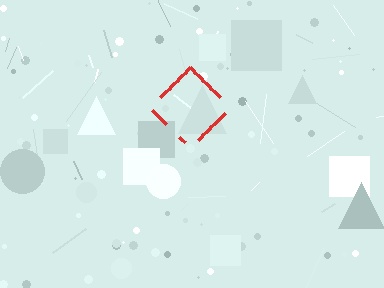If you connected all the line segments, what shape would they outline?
They would outline a diamond.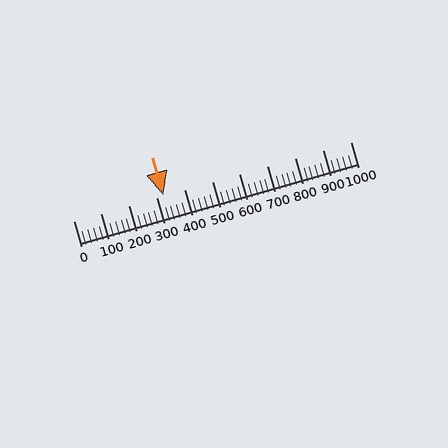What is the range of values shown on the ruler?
The ruler shows values from 0 to 1000.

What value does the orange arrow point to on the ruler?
The orange arrow points to approximately 326.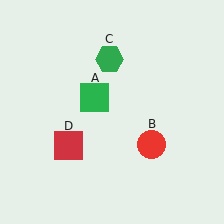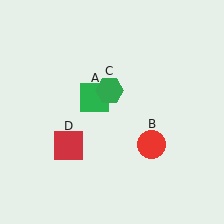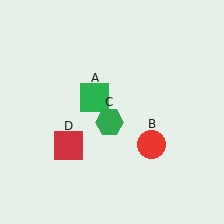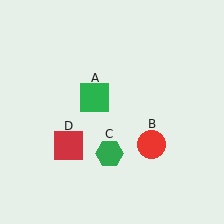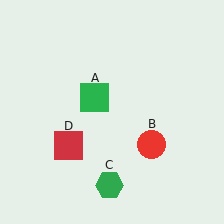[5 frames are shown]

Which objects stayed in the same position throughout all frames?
Green square (object A) and red circle (object B) and red square (object D) remained stationary.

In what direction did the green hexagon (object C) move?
The green hexagon (object C) moved down.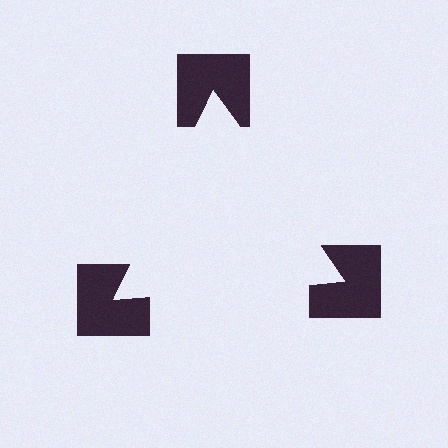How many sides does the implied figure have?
3 sides.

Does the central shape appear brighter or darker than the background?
It typically appears slightly brighter than the background, even though no actual brightness change is drawn.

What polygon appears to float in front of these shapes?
An illusory triangle — its edges are inferred from the aligned wedge cuts in the notched squares, not physically drawn.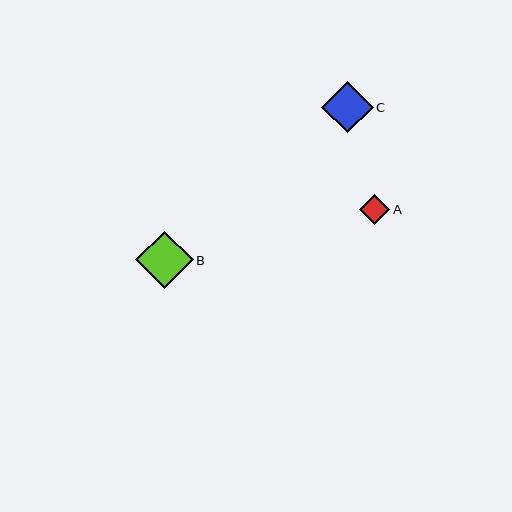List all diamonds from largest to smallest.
From largest to smallest: B, C, A.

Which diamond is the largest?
Diamond B is the largest with a size of approximately 58 pixels.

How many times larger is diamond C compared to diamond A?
Diamond C is approximately 1.7 times the size of diamond A.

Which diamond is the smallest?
Diamond A is the smallest with a size of approximately 30 pixels.